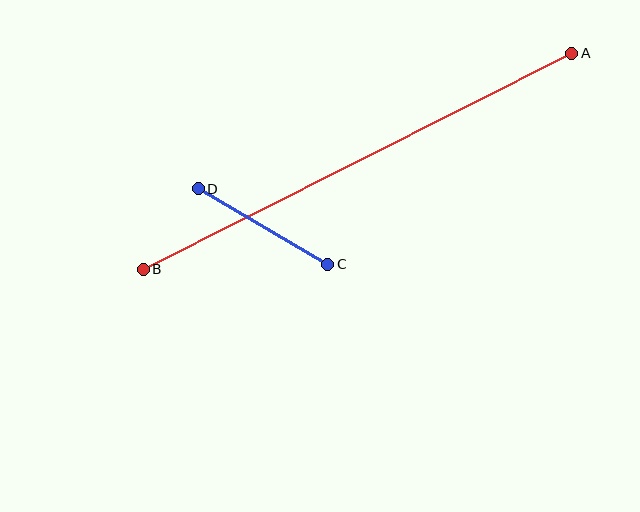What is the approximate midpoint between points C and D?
The midpoint is at approximately (263, 226) pixels.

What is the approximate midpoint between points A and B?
The midpoint is at approximately (358, 161) pixels.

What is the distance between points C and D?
The distance is approximately 150 pixels.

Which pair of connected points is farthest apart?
Points A and B are farthest apart.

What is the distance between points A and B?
The distance is approximately 480 pixels.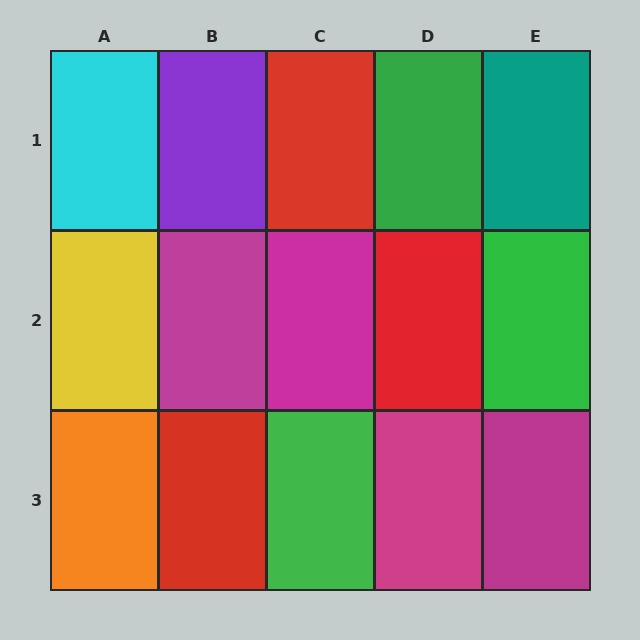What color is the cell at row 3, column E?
Magenta.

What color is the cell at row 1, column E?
Teal.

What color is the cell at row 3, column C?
Green.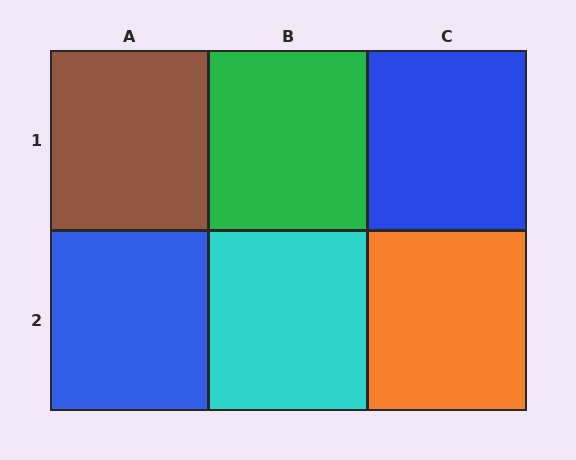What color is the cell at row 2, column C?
Orange.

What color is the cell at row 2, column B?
Cyan.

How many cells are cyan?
1 cell is cyan.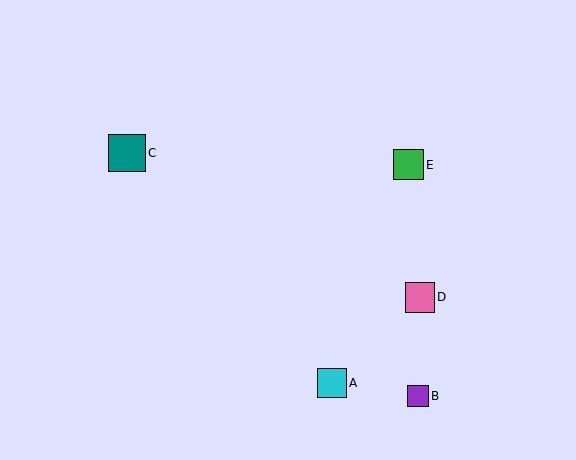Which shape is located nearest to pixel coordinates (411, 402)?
The purple square (labeled B) at (418, 396) is nearest to that location.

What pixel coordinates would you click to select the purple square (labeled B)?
Click at (418, 396) to select the purple square B.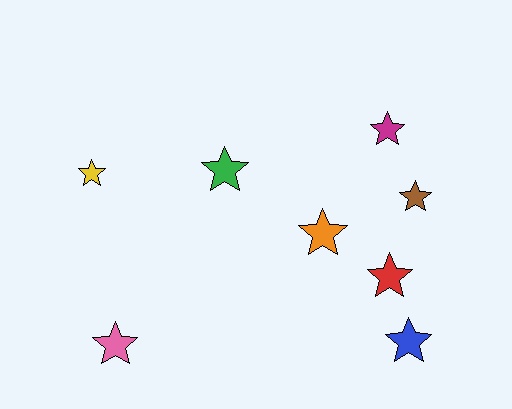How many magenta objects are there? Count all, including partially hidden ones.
There is 1 magenta object.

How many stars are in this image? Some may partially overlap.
There are 8 stars.